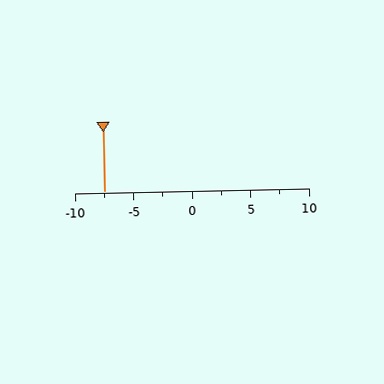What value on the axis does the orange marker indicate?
The marker indicates approximately -7.5.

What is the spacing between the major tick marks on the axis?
The major ticks are spaced 5 apart.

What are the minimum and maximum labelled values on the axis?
The axis runs from -10 to 10.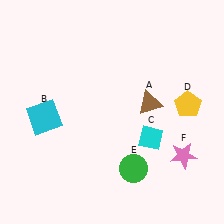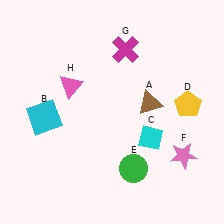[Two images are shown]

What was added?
A magenta cross (G), a pink triangle (H) were added in Image 2.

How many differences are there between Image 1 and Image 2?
There are 2 differences between the two images.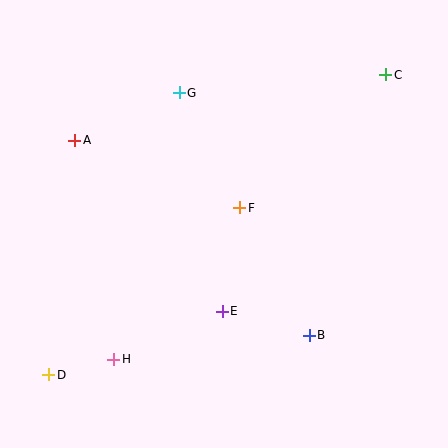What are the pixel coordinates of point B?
Point B is at (309, 335).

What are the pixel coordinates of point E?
Point E is at (222, 311).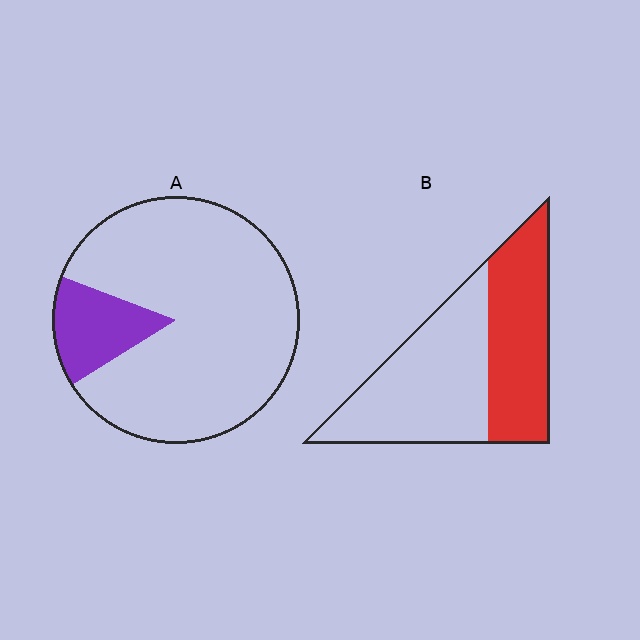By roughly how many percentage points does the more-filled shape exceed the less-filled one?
By roughly 30 percentage points (B over A).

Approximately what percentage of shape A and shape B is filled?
A is approximately 15% and B is approximately 45%.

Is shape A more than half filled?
No.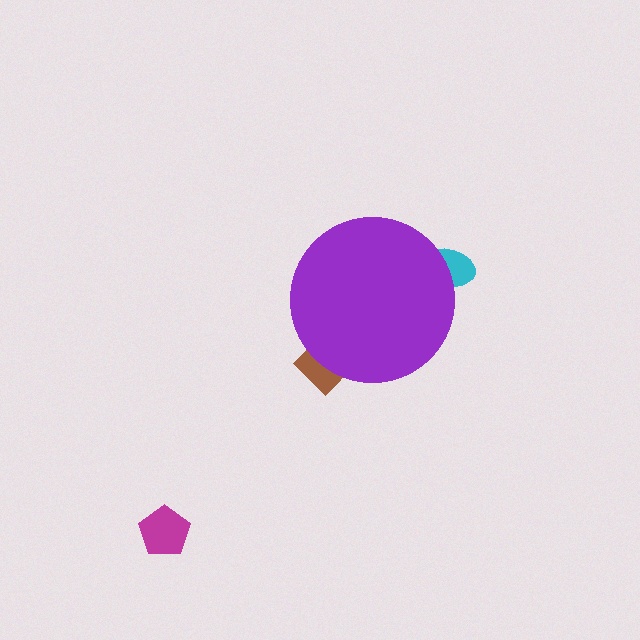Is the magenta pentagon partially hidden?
No, the magenta pentagon is fully visible.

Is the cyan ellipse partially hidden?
Yes, the cyan ellipse is partially hidden behind the purple circle.